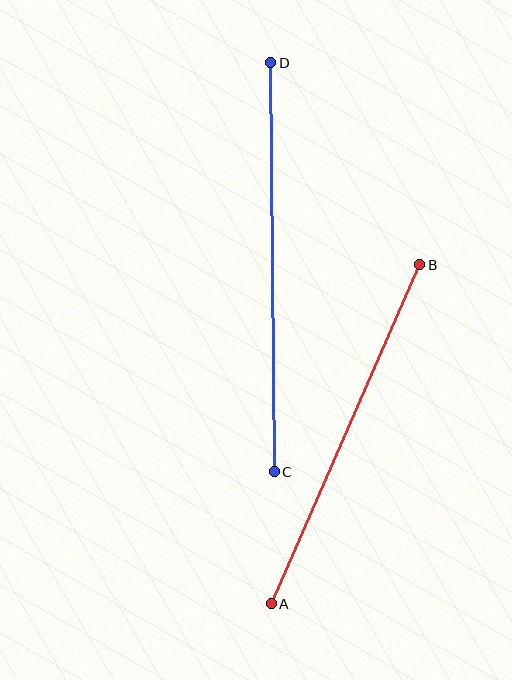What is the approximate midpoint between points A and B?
The midpoint is at approximately (345, 434) pixels.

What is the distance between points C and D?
The distance is approximately 409 pixels.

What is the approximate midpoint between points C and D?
The midpoint is at approximately (273, 267) pixels.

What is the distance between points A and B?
The distance is approximately 370 pixels.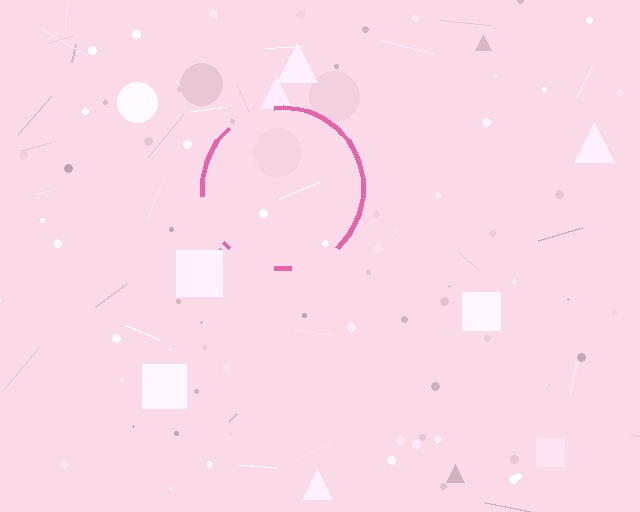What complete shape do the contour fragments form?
The contour fragments form a circle.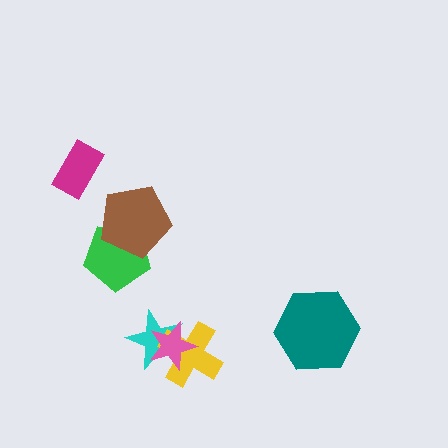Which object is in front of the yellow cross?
The pink star is in front of the yellow cross.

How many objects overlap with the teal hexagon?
0 objects overlap with the teal hexagon.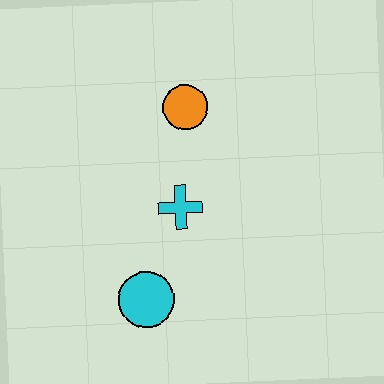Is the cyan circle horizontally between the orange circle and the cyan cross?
No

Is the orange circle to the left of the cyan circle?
No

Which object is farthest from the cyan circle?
The orange circle is farthest from the cyan circle.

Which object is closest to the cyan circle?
The cyan cross is closest to the cyan circle.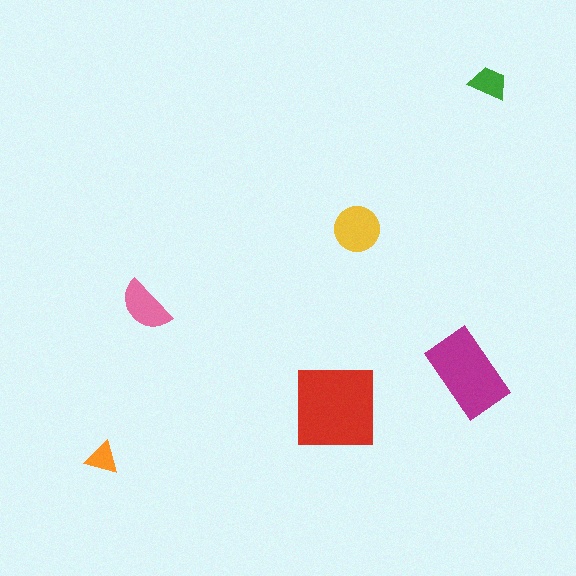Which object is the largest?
The red square.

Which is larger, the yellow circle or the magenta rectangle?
The magenta rectangle.